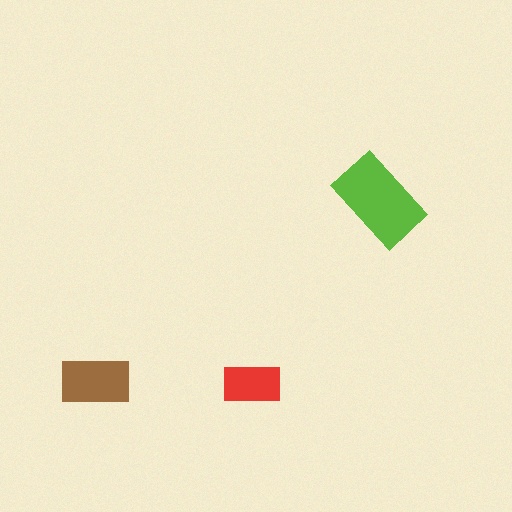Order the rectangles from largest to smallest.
the lime one, the brown one, the red one.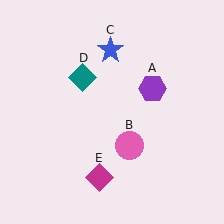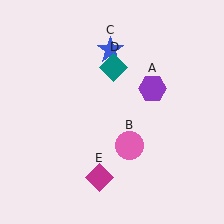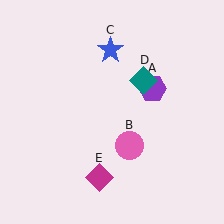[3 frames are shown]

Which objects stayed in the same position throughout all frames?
Purple hexagon (object A) and pink circle (object B) and blue star (object C) and magenta diamond (object E) remained stationary.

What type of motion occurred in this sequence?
The teal diamond (object D) rotated clockwise around the center of the scene.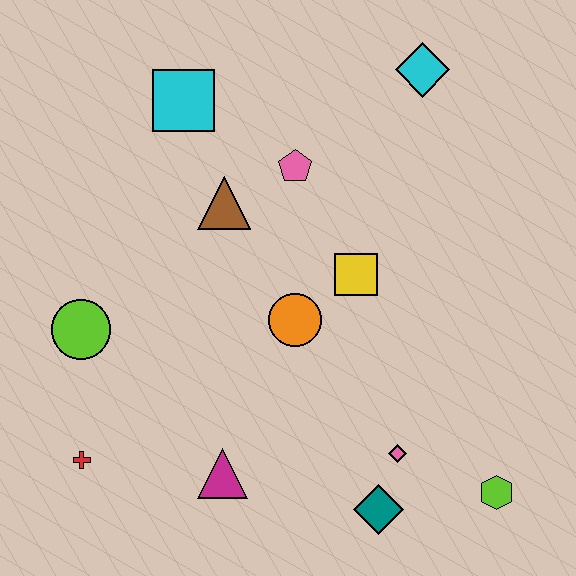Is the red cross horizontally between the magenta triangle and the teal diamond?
No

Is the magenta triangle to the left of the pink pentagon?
Yes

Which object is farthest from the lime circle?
The lime hexagon is farthest from the lime circle.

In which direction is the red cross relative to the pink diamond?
The red cross is to the left of the pink diamond.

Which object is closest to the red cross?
The lime circle is closest to the red cross.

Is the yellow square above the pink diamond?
Yes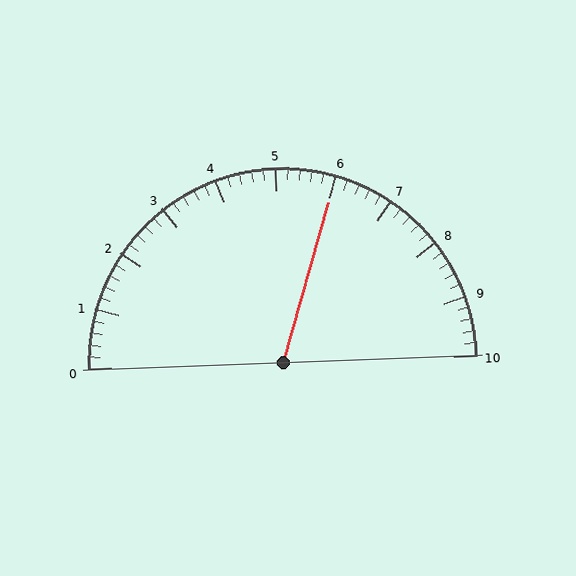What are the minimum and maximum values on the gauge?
The gauge ranges from 0 to 10.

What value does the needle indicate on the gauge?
The needle indicates approximately 6.0.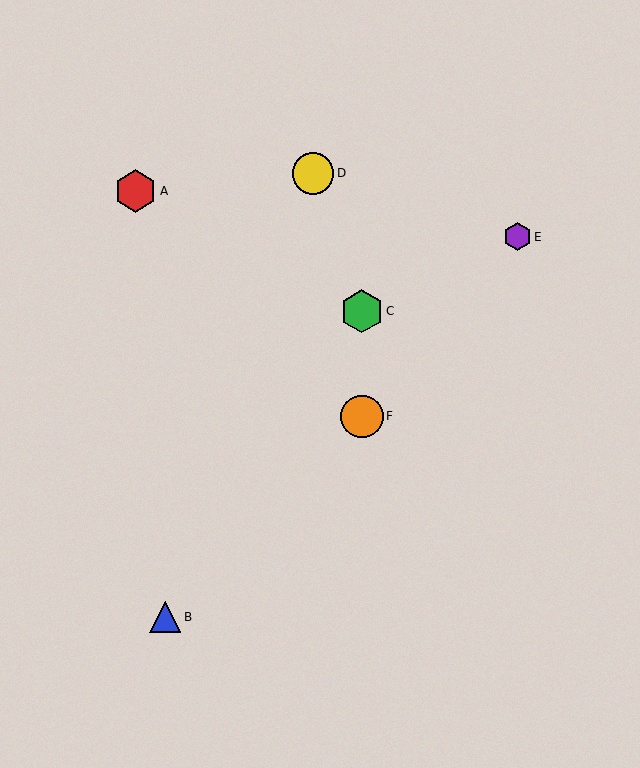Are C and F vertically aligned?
Yes, both are at x≈362.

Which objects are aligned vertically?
Objects C, F are aligned vertically.